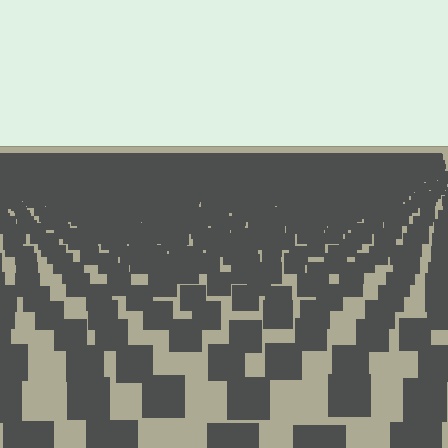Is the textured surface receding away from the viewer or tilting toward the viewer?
The surface is receding away from the viewer. Texture elements get smaller and denser toward the top.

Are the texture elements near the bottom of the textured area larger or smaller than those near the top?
Larger. Near the bottom, elements are closer to the viewer and appear at a bigger on-screen size.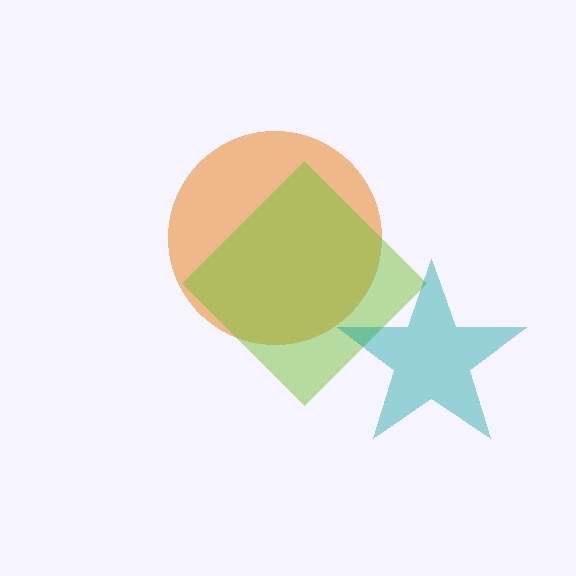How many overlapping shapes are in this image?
There are 3 overlapping shapes in the image.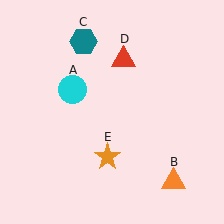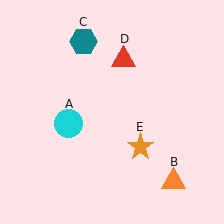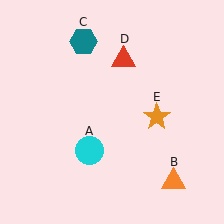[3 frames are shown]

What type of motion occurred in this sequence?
The cyan circle (object A), orange star (object E) rotated counterclockwise around the center of the scene.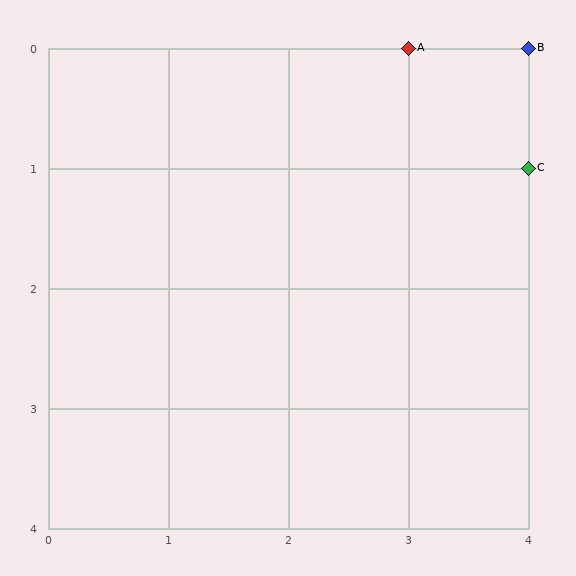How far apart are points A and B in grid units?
Points A and B are 1 column apart.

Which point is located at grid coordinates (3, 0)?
Point A is at (3, 0).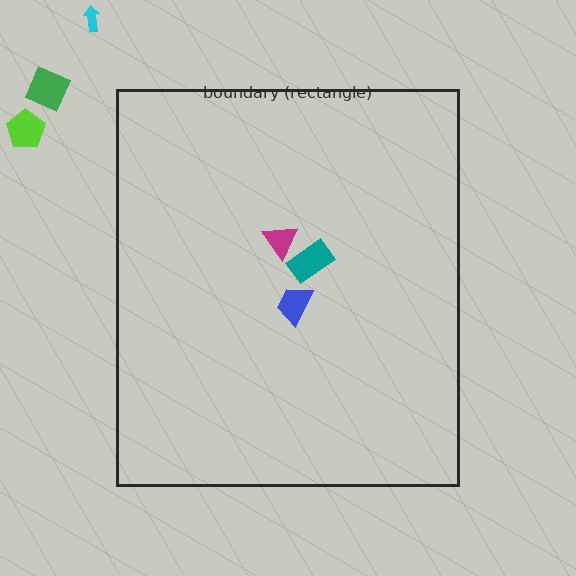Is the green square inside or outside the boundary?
Outside.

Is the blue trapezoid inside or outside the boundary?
Inside.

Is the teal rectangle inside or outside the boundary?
Inside.